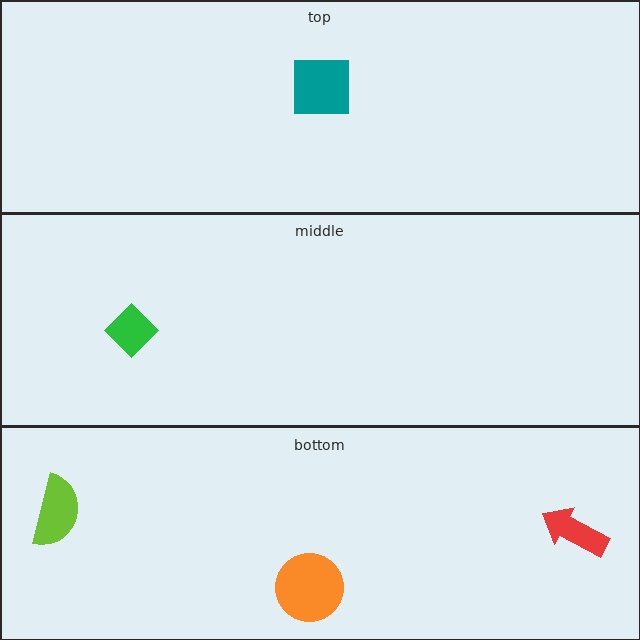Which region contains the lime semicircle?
The bottom region.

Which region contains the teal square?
The top region.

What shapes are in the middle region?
The green diamond.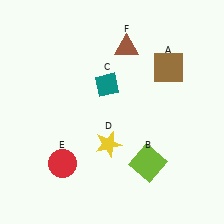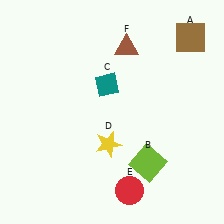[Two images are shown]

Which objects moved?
The objects that moved are: the brown square (A), the red circle (E).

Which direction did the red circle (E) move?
The red circle (E) moved right.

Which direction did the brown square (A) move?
The brown square (A) moved up.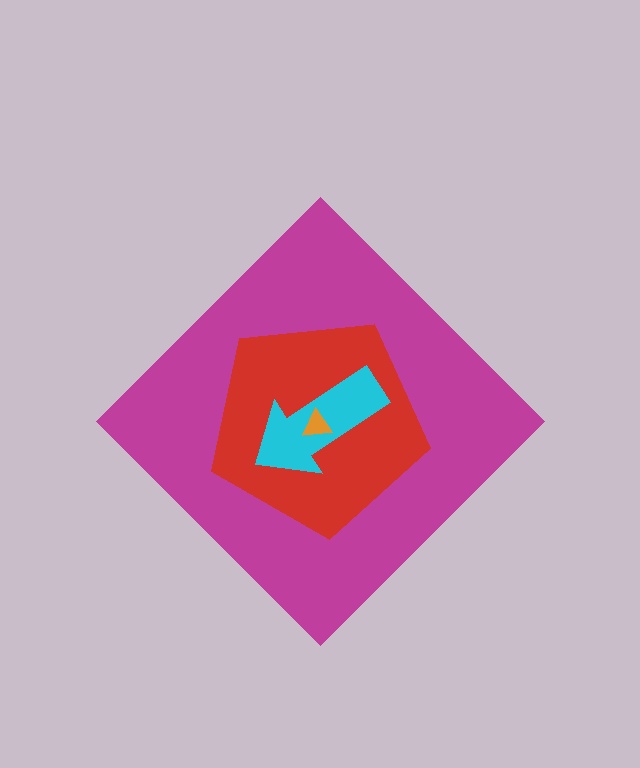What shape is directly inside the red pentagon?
The cyan arrow.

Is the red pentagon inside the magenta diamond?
Yes.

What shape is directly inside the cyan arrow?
The orange triangle.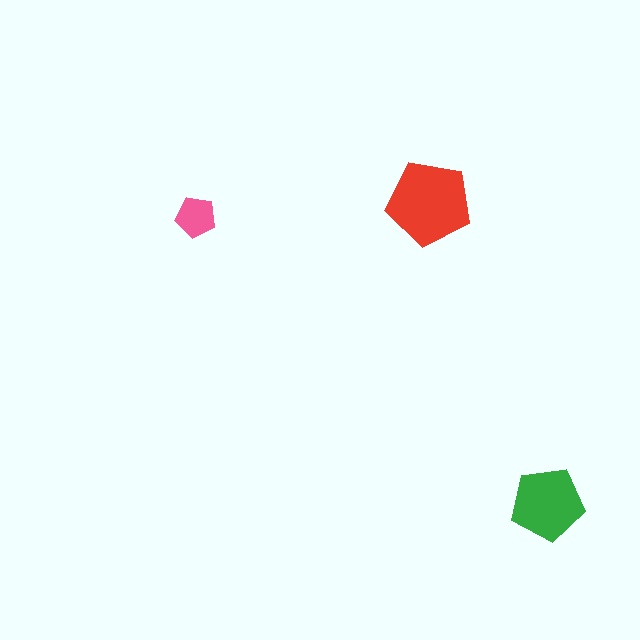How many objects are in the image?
There are 3 objects in the image.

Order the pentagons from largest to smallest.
the red one, the green one, the pink one.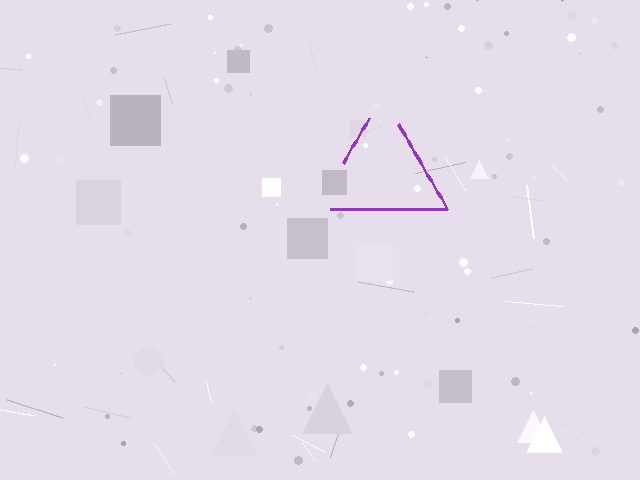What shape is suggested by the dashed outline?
The dashed outline suggests a triangle.